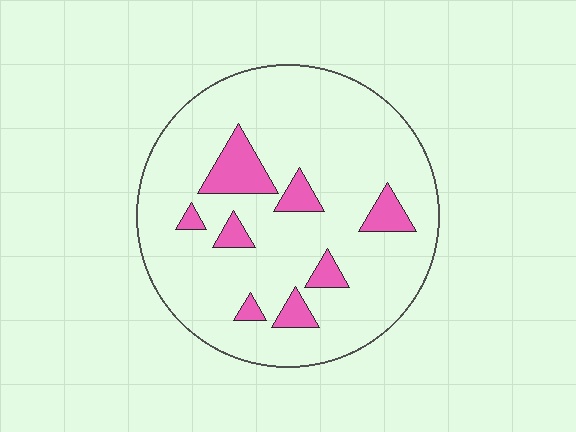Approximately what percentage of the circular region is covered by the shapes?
Approximately 15%.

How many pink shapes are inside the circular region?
8.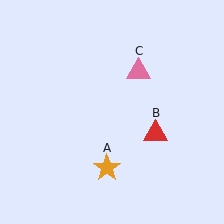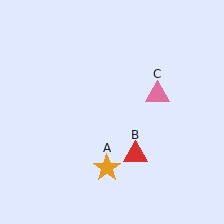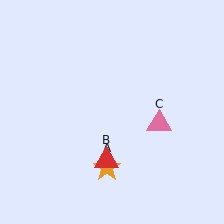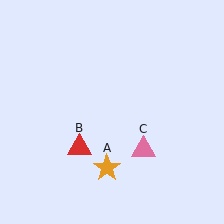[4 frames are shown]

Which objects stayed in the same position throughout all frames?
Orange star (object A) remained stationary.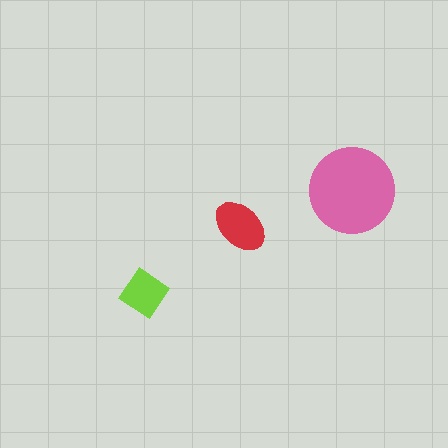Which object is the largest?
The pink circle.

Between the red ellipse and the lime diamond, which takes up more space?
The red ellipse.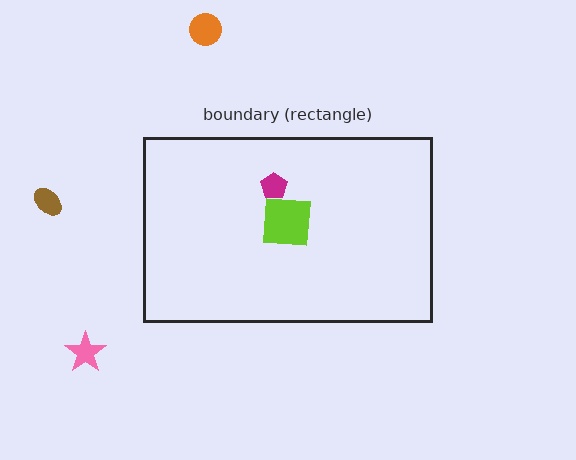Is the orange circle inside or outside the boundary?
Outside.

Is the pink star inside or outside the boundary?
Outside.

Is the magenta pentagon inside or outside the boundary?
Inside.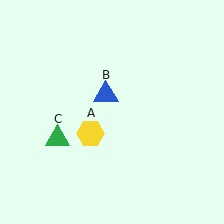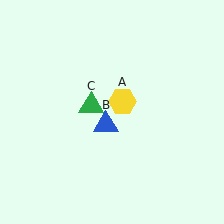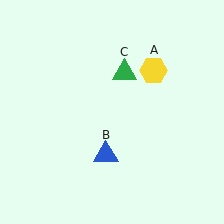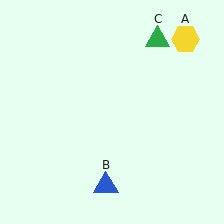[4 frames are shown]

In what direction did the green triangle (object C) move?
The green triangle (object C) moved up and to the right.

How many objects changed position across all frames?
3 objects changed position: yellow hexagon (object A), blue triangle (object B), green triangle (object C).